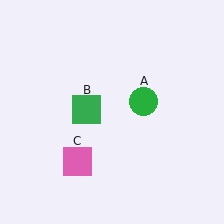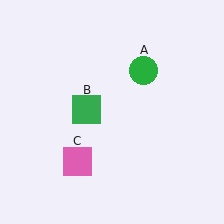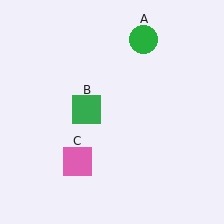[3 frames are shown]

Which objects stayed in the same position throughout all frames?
Green square (object B) and pink square (object C) remained stationary.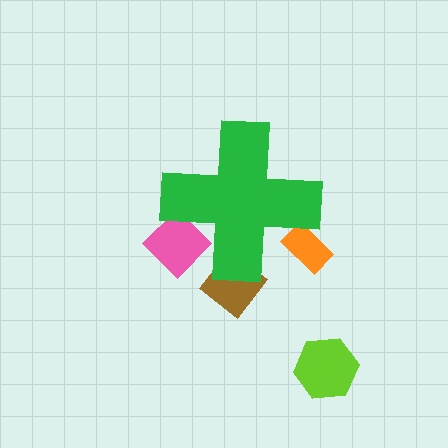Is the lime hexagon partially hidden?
No, the lime hexagon is fully visible.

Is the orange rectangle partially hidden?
Yes, the orange rectangle is partially hidden behind the green cross.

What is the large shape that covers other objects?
A green cross.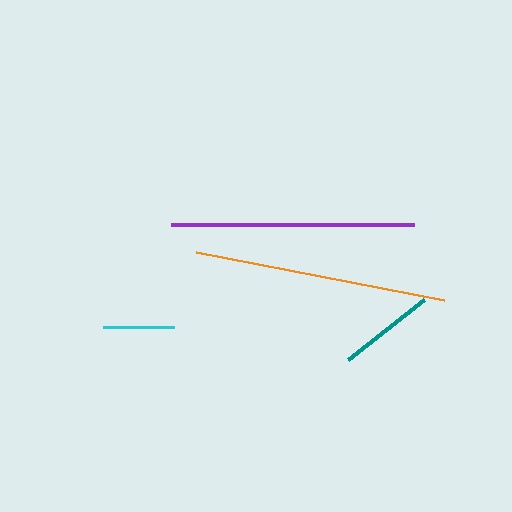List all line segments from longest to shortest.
From longest to shortest: orange, purple, teal, cyan.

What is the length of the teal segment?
The teal segment is approximately 97 pixels long.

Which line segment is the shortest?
The cyan line is the shortest at approximately 71 pixels.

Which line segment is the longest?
The orange line is the longest at approximately 253 pixels.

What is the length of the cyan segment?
The cyan segment is approximately 71 pixels long.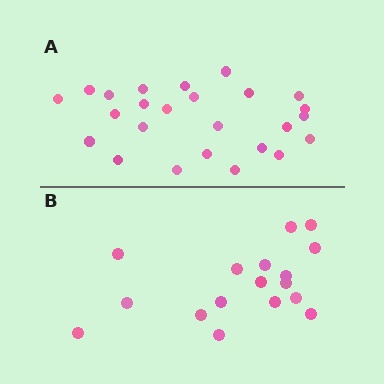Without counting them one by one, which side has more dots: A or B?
Region A (the top region) has more dots.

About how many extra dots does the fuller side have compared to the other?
Region A has roughly 8 or so more dots than region B.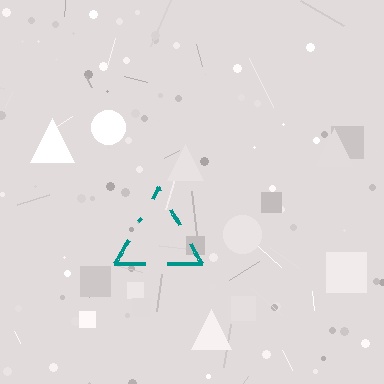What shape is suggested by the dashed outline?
The dashed outline suggests a triangle.